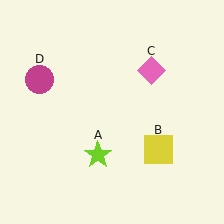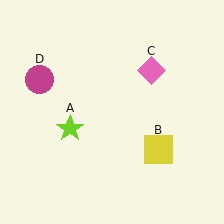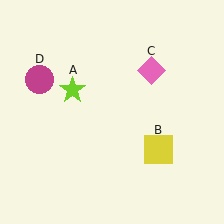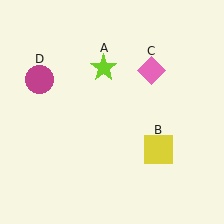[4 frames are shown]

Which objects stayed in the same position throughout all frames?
Yellow square (object B) and pink diamond (object C) and magenta circle (object D) remained stationary.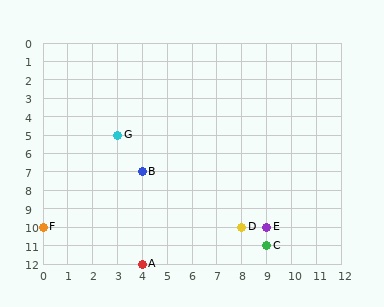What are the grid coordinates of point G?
Point G is at grid coordinates (3, 5).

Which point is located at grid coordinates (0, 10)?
Point F is at (0, 10).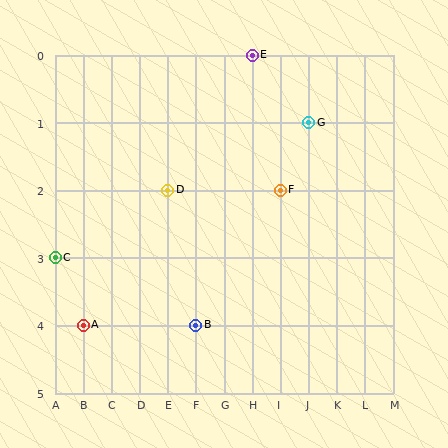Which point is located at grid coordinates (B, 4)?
Point A is at (B, 4).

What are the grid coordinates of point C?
Point C is at grid coordinates (A, 3).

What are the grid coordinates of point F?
Point F is at grid coordinates (I, 2).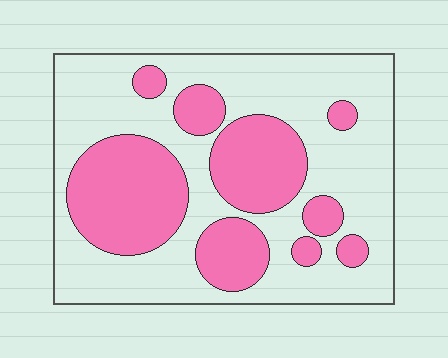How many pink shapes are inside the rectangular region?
9.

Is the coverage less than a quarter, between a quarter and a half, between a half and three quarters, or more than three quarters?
Between a quarter and a half.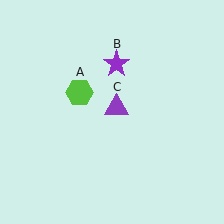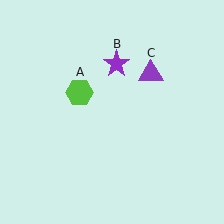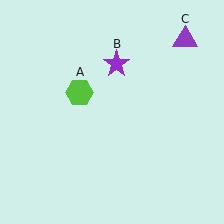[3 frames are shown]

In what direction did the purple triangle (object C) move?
The purple triangle (object C) moved up and to the right.